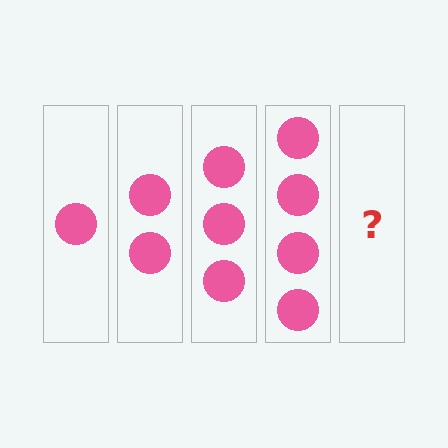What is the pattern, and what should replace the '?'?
The pattern is that each step adds one more circle. The '?' should be 5 circles.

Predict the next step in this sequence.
The next step is 5 circles.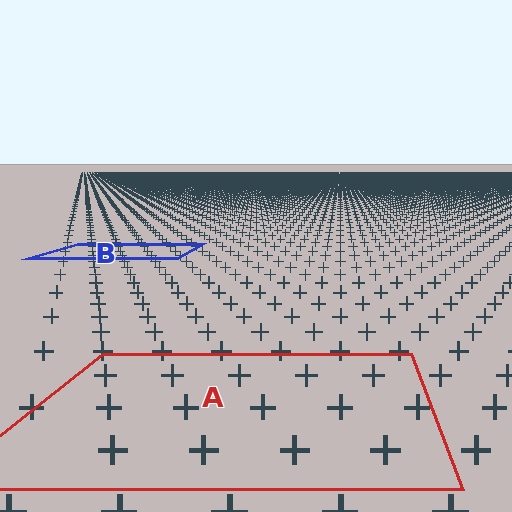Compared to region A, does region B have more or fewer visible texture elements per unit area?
Region B has more texture elements per unit area — they are packed more densely because it is farther away.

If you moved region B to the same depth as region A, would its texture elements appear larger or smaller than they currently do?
They would appear larger. At a closer depth, the same texture elements are projected at a bigger on-screen size.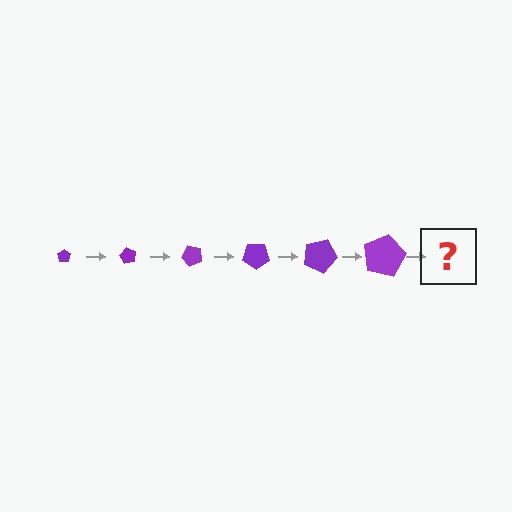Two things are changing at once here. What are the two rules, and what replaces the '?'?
The two rules are that the pentagon grows larger each step and it rotates 60 degrees each step. The '?' should be a pentagon, larger than the previous one and rotated 360 degrees from the start.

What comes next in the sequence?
The next element should be a pentagon, larger than the previous one and rotated 360 degrees from the start.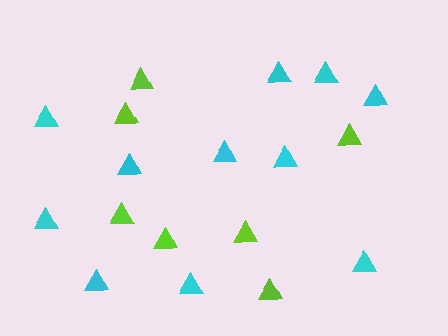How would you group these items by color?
There are 2 groups: one group of cyan triangles (11) and one group of lime triangles (7).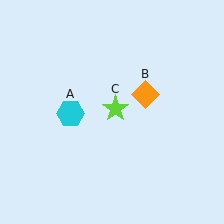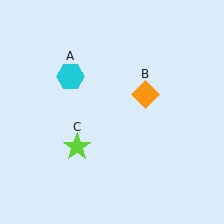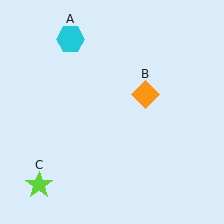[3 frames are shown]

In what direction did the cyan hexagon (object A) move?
The cyan hexagon (object A) moved up.